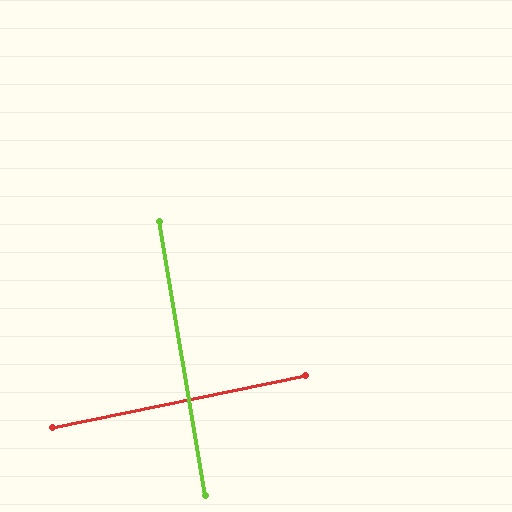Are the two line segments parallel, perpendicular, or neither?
Perpendicular — they meet at approximately 88°.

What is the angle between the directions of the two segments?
Approximately 88 degrees.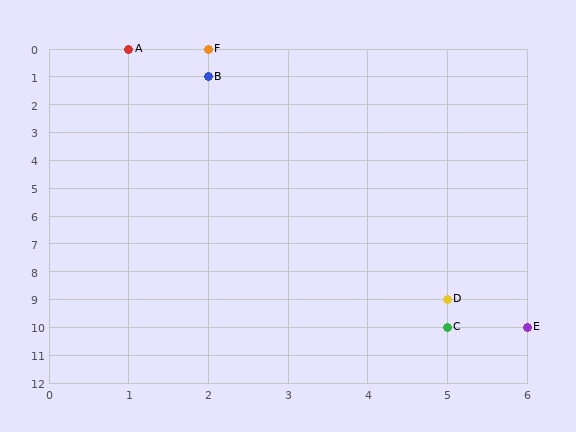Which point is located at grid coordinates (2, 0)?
Point F is at (2, 0).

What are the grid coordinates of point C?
Point C is at grid coordinates (5, 10).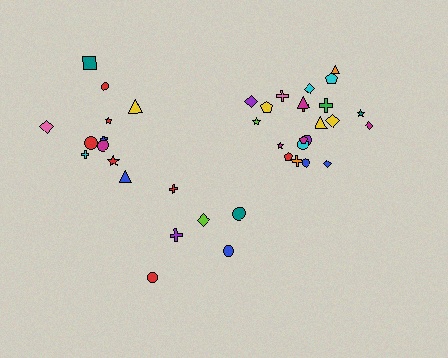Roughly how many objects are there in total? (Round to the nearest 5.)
Roughly 40 objects in total.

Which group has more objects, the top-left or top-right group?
The top-right group.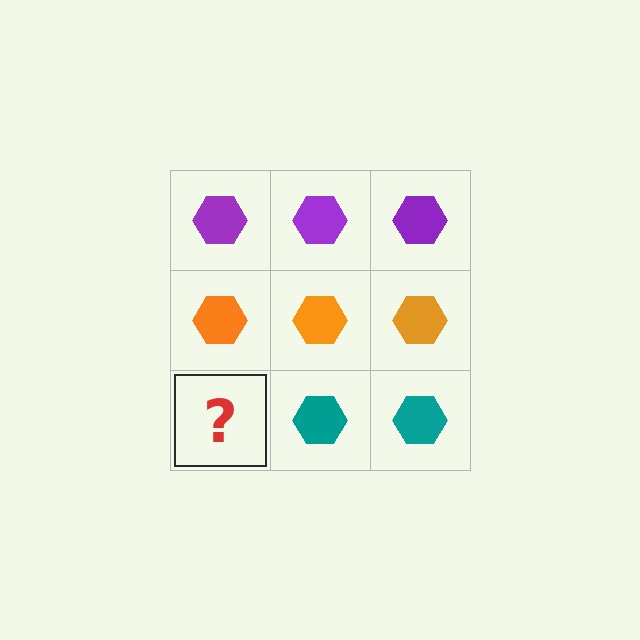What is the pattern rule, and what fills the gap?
The rule is that each row has a consistent color. The gap should be filled with a teal hexagon.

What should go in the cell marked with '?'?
The missing cell should contain a teal hexagon.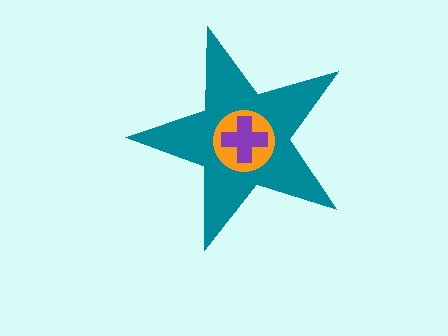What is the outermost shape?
The teal star.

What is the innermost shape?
The purple cross.